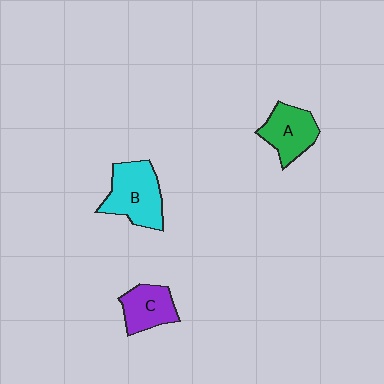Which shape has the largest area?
Shape B (cyan).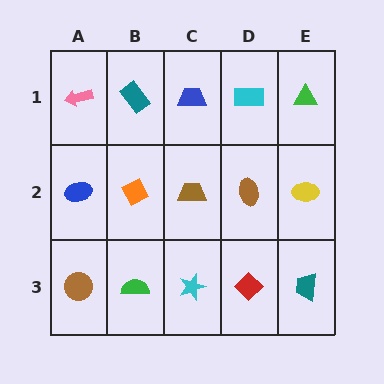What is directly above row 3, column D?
A brown ellipse.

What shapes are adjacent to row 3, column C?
A brown trapezoid (row 2, column C), a green semicircle (row 3, column B), a red diamond (row 3, column D).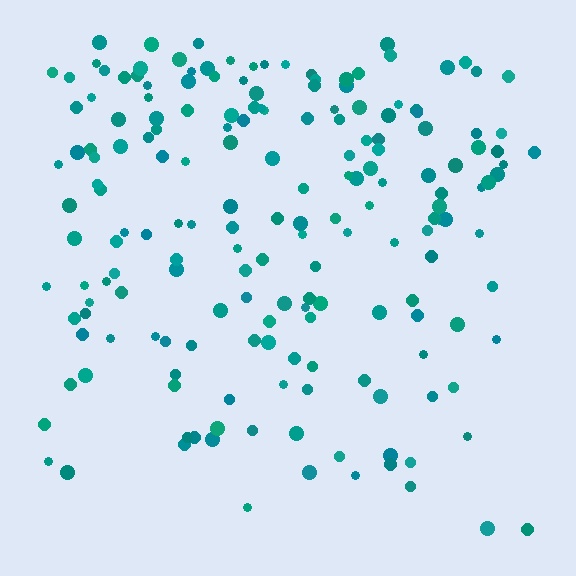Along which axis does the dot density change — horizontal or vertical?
Vertical.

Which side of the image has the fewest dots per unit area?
The bottom.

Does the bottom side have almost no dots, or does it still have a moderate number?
Still a moderate number, just noticeably fewer than the top.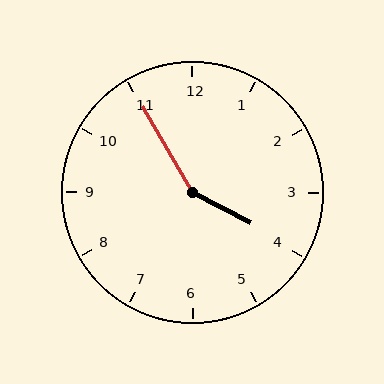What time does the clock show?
3:55.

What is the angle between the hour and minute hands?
Approximately 148 degrees.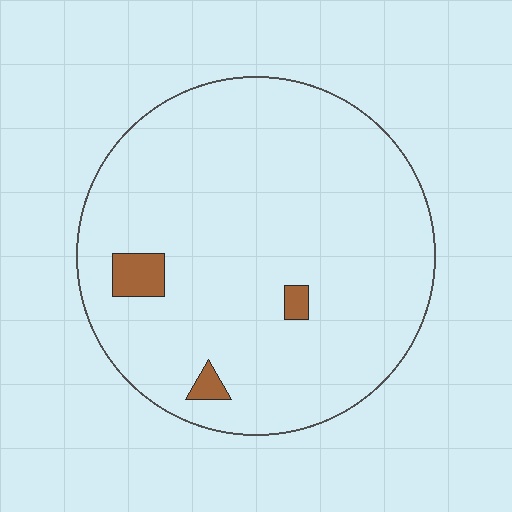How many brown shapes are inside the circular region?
3.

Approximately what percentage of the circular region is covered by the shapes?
Approximately 5%.